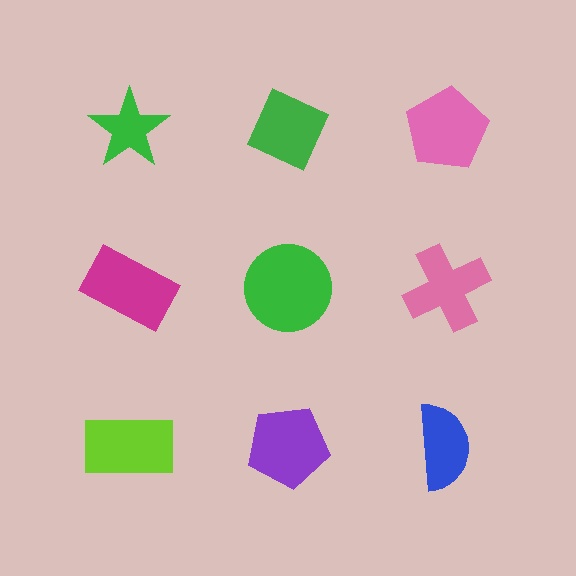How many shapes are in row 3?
3 shapes.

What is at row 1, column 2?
A green diamond.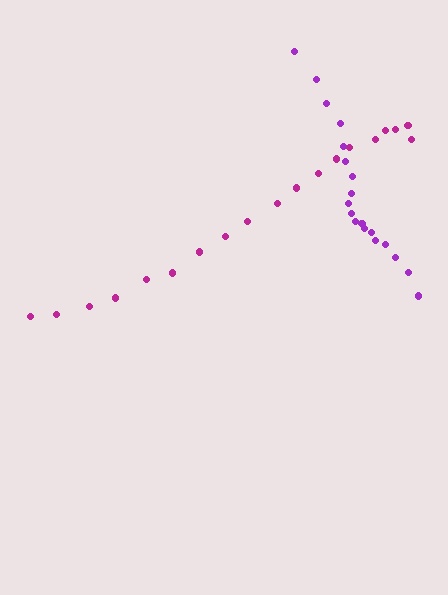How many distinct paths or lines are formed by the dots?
There are 2 distinct paths.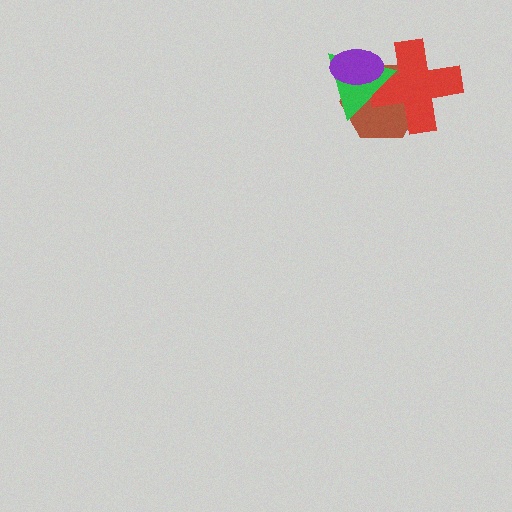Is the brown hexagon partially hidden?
Yes, it is partially covered by another shape.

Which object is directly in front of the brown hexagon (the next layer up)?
The red cross is directly in front of the brown hexagon.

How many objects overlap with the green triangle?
3 objects overlap with the green triangle.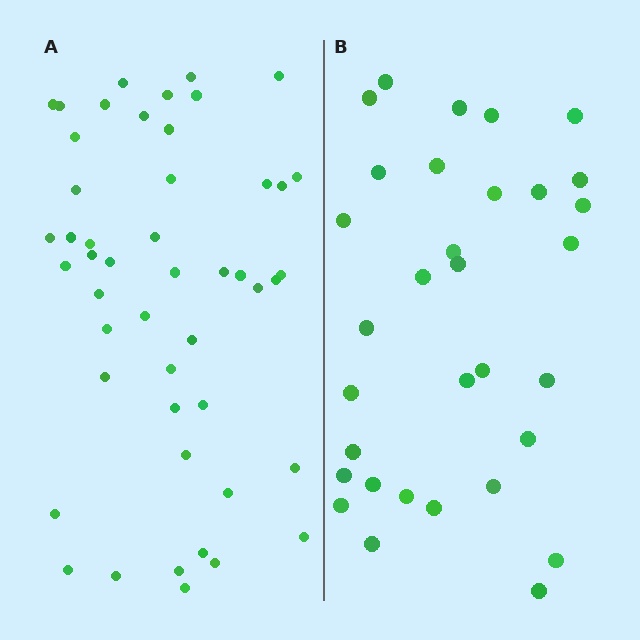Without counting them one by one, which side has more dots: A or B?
Region A (the left region) has more dots.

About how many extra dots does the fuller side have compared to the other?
Region A has approximately 15 more dots than region B.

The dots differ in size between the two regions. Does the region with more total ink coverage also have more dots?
No. Region B has more total ink coverage because its dots are larger, but region A actually contains more individual dots. Total area can be misleading — the number of items is what matters here.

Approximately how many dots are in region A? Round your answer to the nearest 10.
About 50 dots. (The exact count is 48, which rounds to 50.)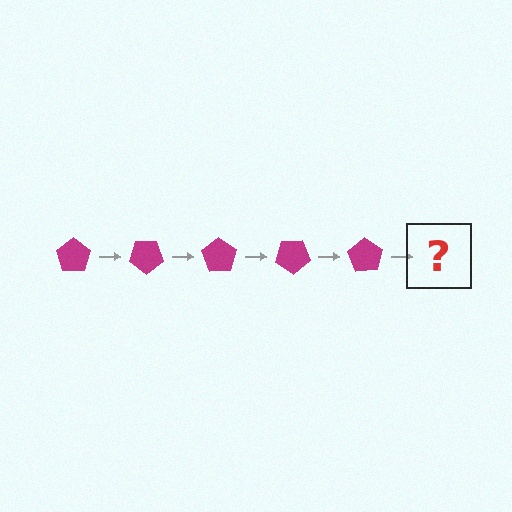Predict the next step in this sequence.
The next step is a magenta pentagon rotated 175 degrees.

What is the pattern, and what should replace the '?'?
The pattern is that the pentagon rotates 35 degrees each step. The '?' should be a magenta pentagon rotated 175 degrees.